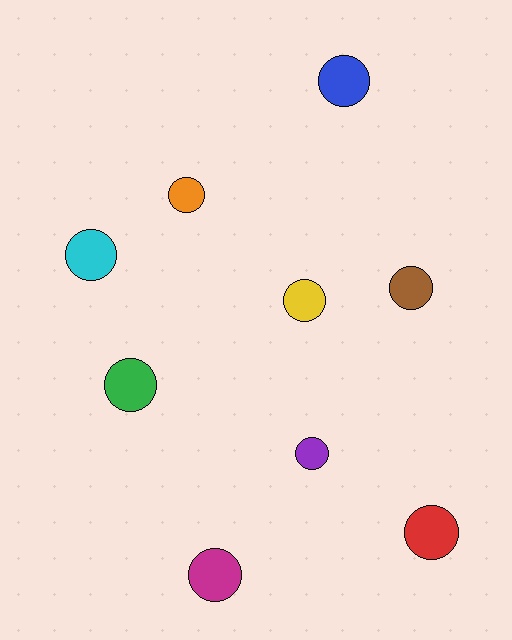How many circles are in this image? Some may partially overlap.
There are 9 circles.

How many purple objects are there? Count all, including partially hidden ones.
There is 1 purple object.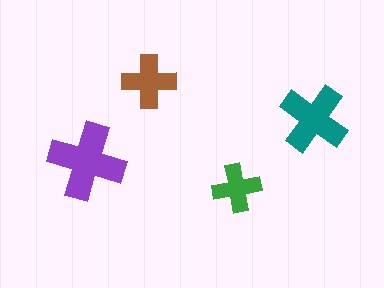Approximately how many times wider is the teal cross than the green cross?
About 1.5 times wider.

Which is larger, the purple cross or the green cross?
The purple one.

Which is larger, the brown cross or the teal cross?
The teal one.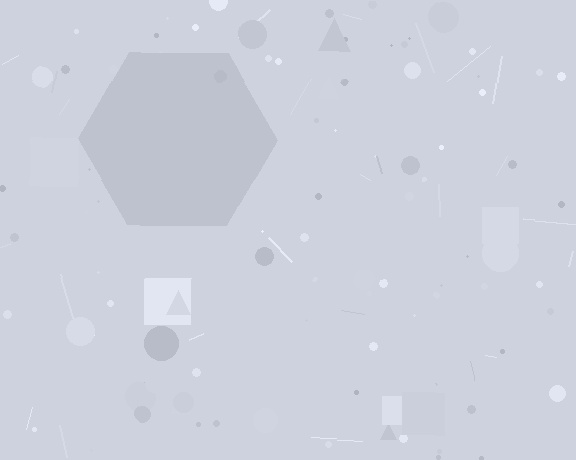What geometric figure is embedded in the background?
A hexagon is embedded in the background.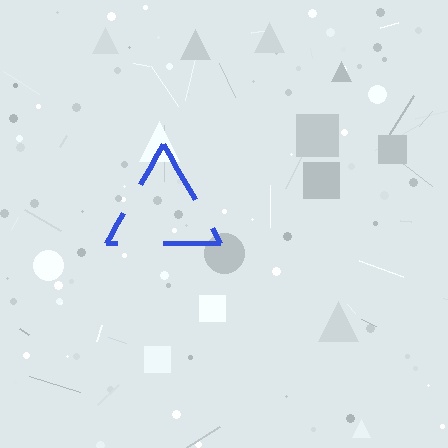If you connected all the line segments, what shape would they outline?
They would outline a triangle.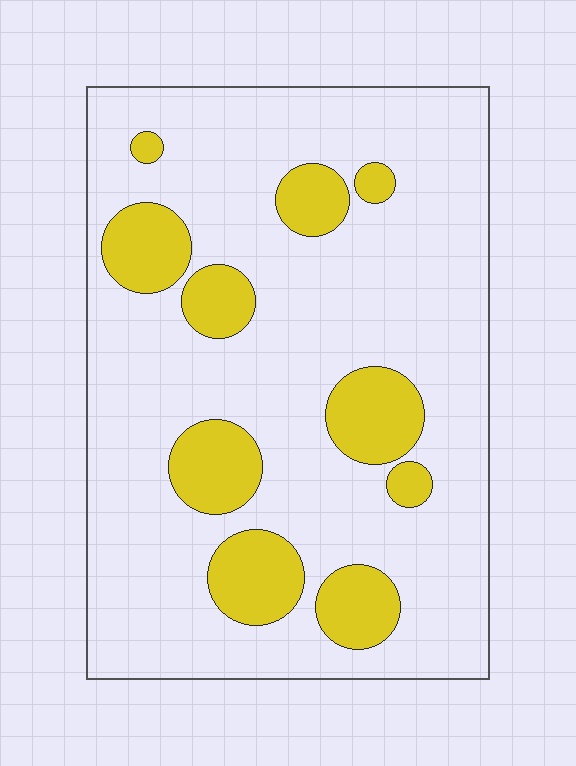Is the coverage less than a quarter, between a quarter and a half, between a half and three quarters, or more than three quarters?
Less than a quarter.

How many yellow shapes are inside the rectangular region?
10.